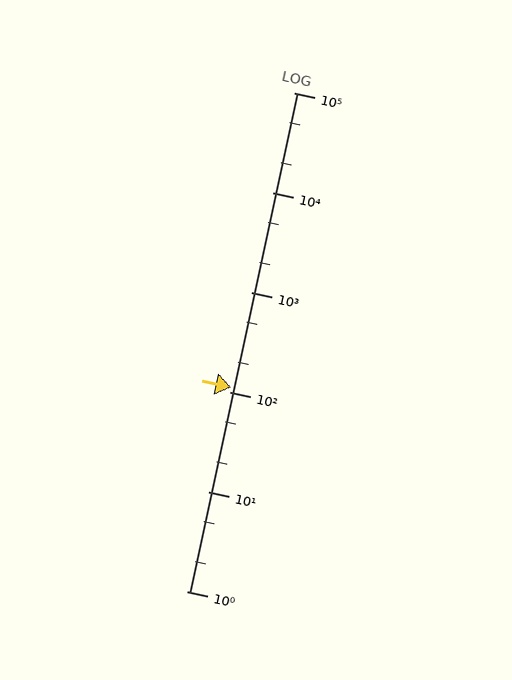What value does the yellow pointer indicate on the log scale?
The pointer indicates approximately 110.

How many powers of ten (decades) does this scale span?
The scale spans 5 decades, from 1 to 100000.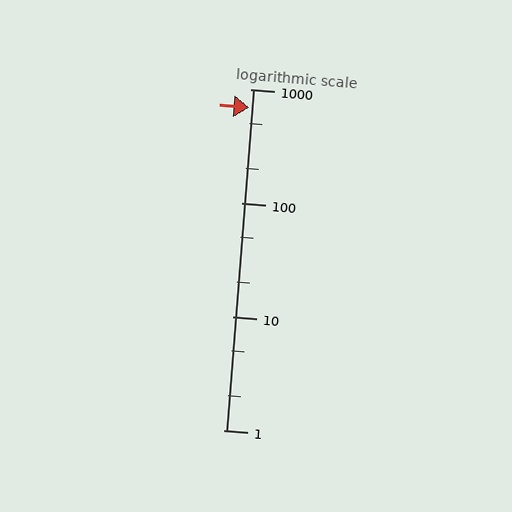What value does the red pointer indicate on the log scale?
The pointer indicates approximately 690.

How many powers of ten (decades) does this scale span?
The scale spans 3 decades, from 1 to 1000.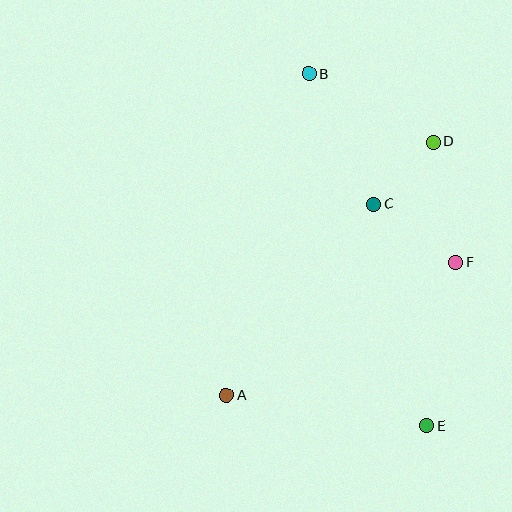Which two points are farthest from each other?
Points B and E are farthest from each other.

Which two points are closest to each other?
Points C and D are closest to each other.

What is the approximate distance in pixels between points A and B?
The distance between A and B is approximately 332 pixels.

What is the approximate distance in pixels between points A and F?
The distance between A and F is approximately 266 pixels.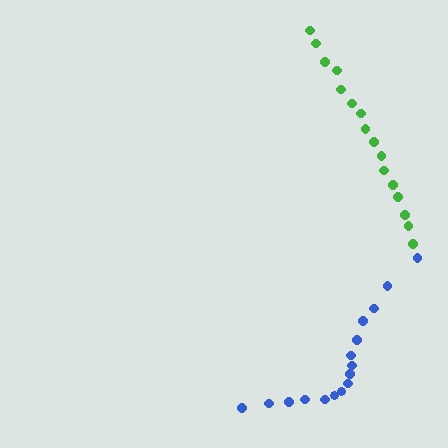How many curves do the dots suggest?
There are 2 distinct paths.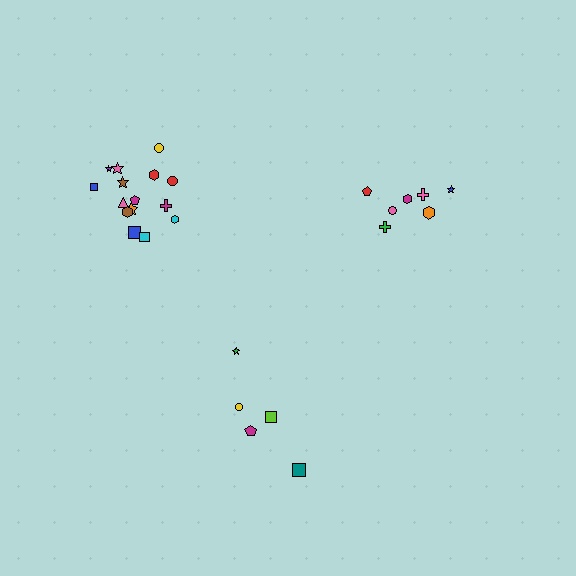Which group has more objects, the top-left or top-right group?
The top-left group.